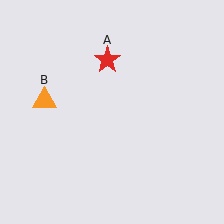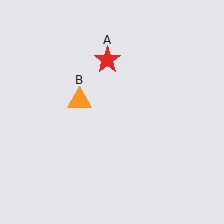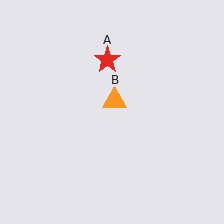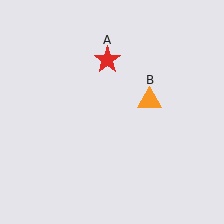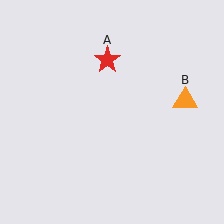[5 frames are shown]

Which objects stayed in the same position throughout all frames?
Red star (object A) remained stationary.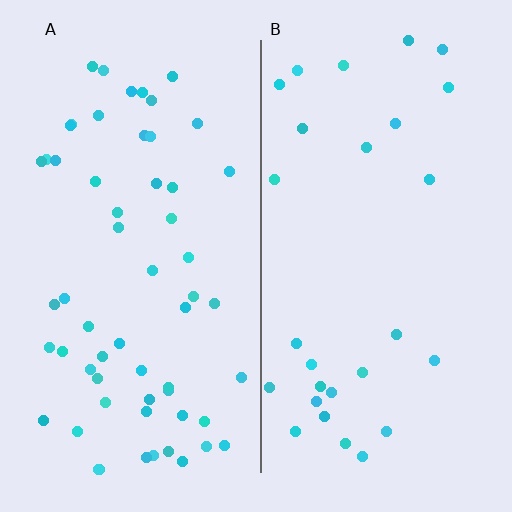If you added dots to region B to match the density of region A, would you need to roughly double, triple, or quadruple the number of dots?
Approximately double.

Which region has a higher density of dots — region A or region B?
A (the left).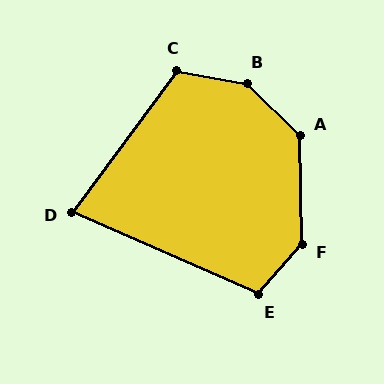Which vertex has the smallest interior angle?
D, at approximately 77 degrees.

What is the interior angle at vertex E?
Approximately 107 degrees (obtuse).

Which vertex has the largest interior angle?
B, at approximately 145 degrees.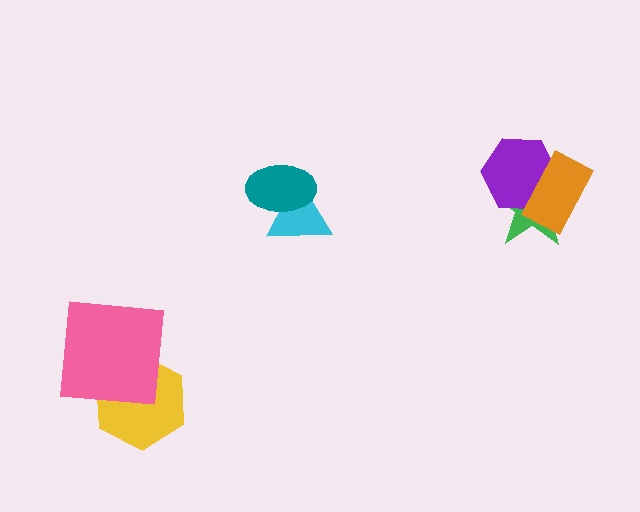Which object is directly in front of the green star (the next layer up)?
The purple hexagon is directly in front of the green star.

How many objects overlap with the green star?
2 objects overlap with the green star.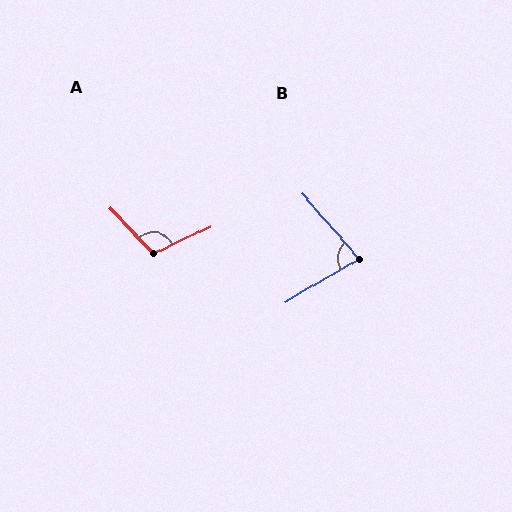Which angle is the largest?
A, at approximately 109 degrees.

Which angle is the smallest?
B, at approximately 79 degrees.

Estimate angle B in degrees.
Approximately 79 degrees.